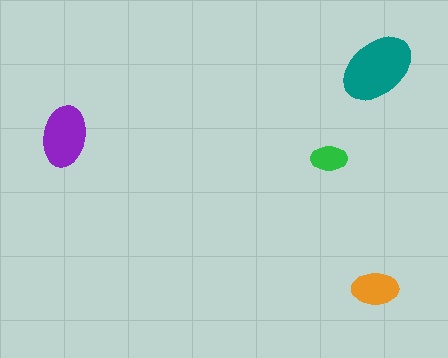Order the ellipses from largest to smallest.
the teal one, the purple one, the orange one, the green one.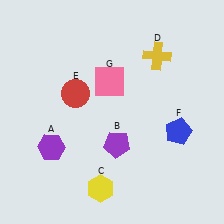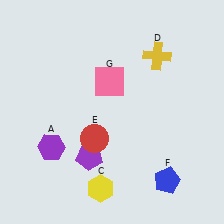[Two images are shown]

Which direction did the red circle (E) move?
The red circle (E) moved down.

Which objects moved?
The objects that moved are: the purple pentagon (B), the red circle (E), the blue pentagon (F).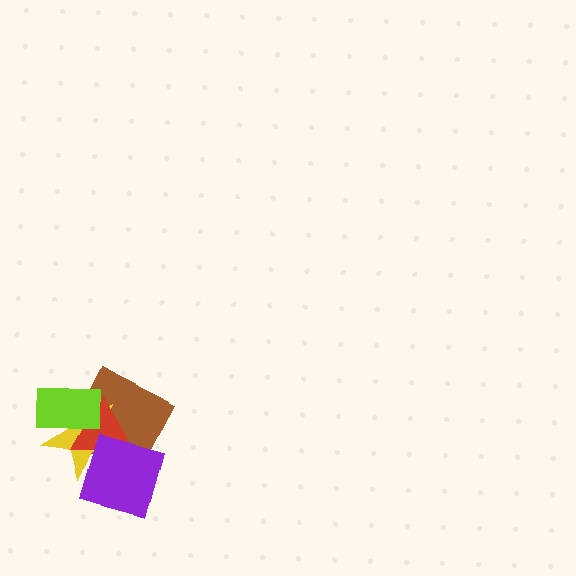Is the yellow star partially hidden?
Yes, it is partially covered by another shape.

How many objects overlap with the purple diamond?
3 objects overlap with the purple diamond.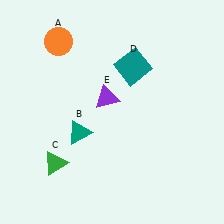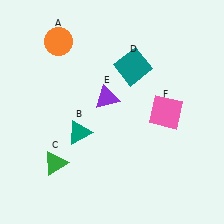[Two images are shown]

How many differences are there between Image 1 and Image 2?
There is 1 difference between the two images.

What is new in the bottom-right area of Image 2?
A pink square (F) was added in the bottom-right area of Image 2.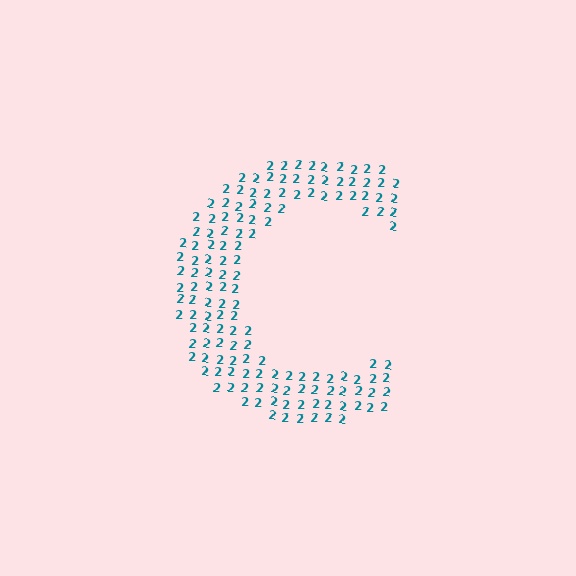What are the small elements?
The small elements are digit 2's.